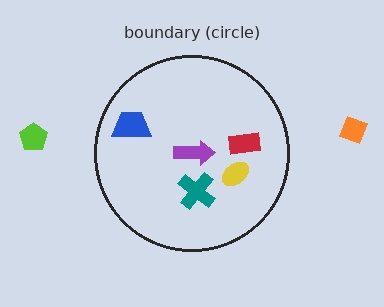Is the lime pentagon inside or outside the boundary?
Outside.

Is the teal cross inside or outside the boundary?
Inside.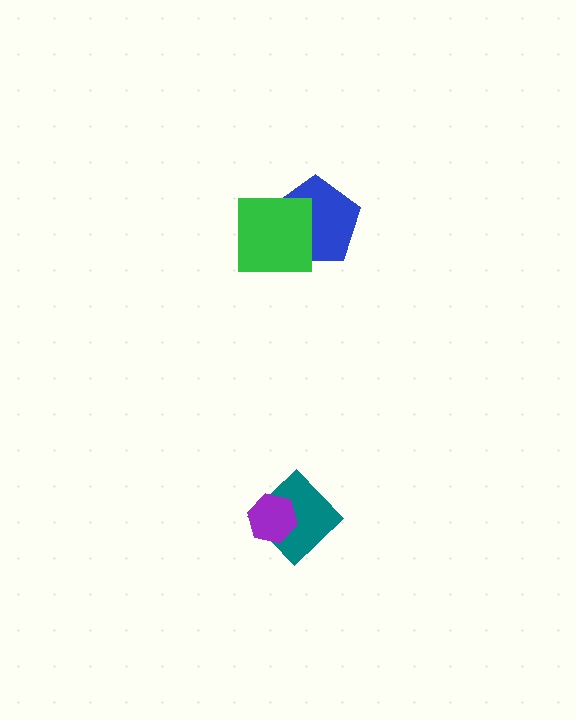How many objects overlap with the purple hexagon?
1 object overlaps with the purple hexagon.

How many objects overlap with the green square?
1 object overlaps with the green square.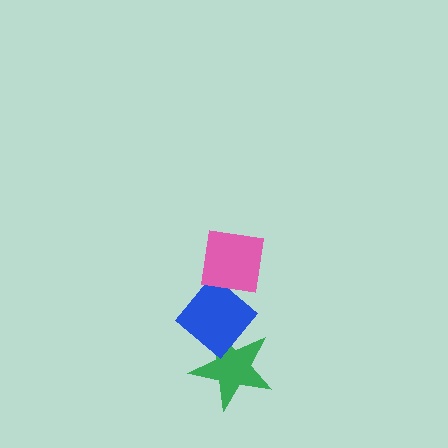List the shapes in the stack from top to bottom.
From top to bottom: the pink square, the blue diamond, the green star.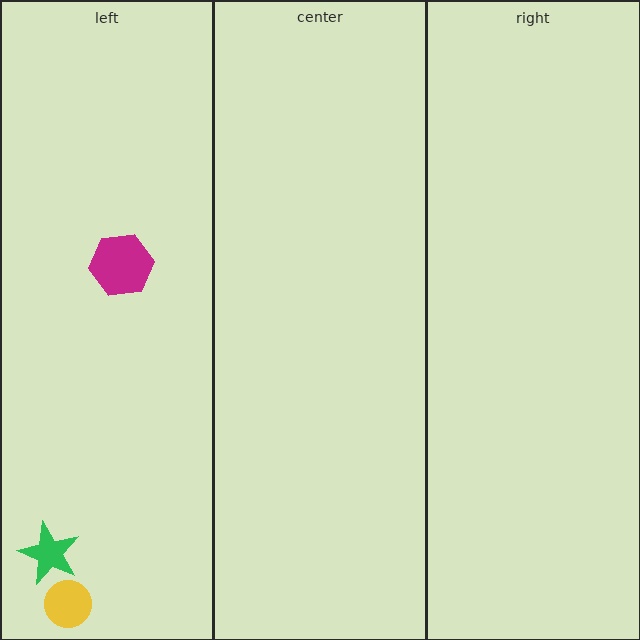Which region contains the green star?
The left region.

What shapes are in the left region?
The green star, the magenta hexagon, the yellow circle.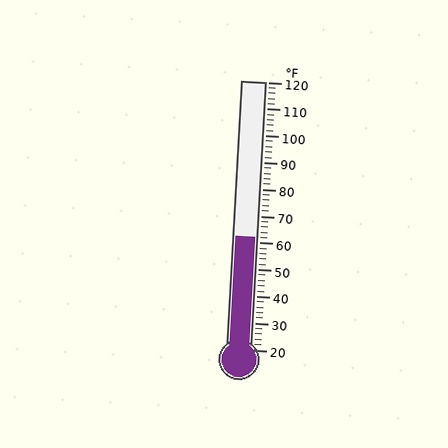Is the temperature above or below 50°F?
The temperature is above 50°F.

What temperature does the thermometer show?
The thermometer shows approximately 62°F.